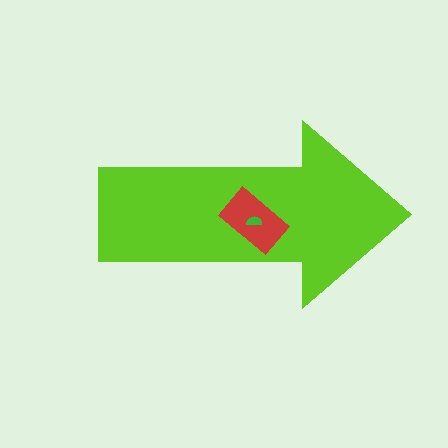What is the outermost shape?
The lime arrow.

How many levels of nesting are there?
3.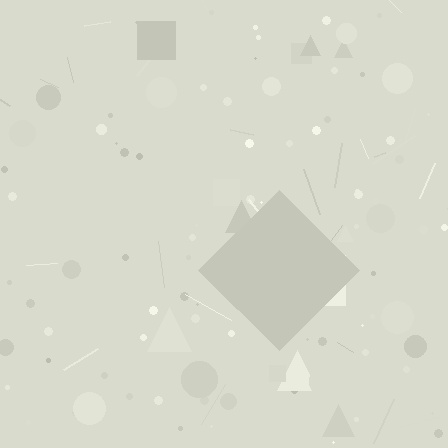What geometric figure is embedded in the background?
A diamond is embedded in the background.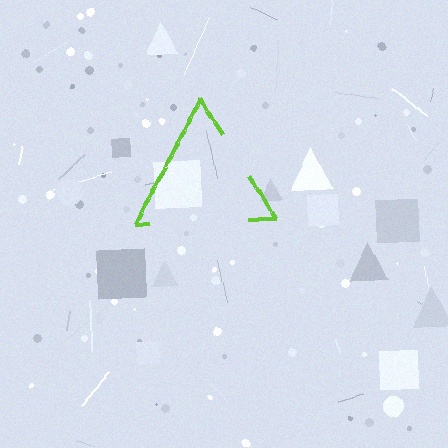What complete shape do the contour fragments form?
The contour fragments form a triangle.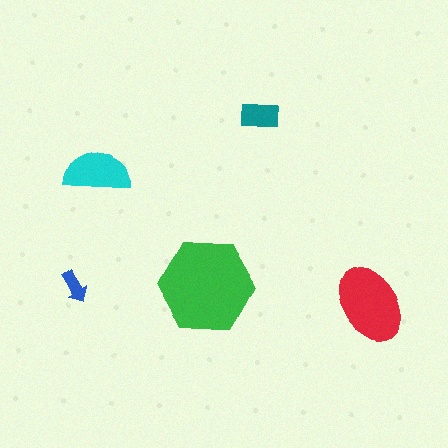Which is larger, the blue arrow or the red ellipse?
The red ellipse.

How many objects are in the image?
There are 5 objects in the image.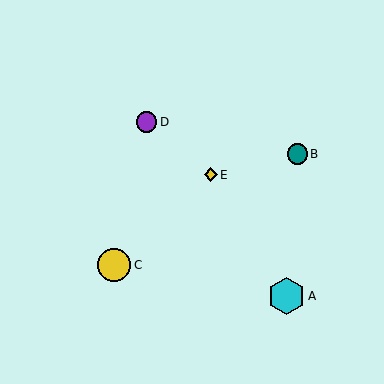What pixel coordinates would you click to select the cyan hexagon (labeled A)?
Click at (286, 296) to select the cyan hexagon A.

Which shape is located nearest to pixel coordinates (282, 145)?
The teal circle (labeled B) at (297, 154) is nearest to that location.